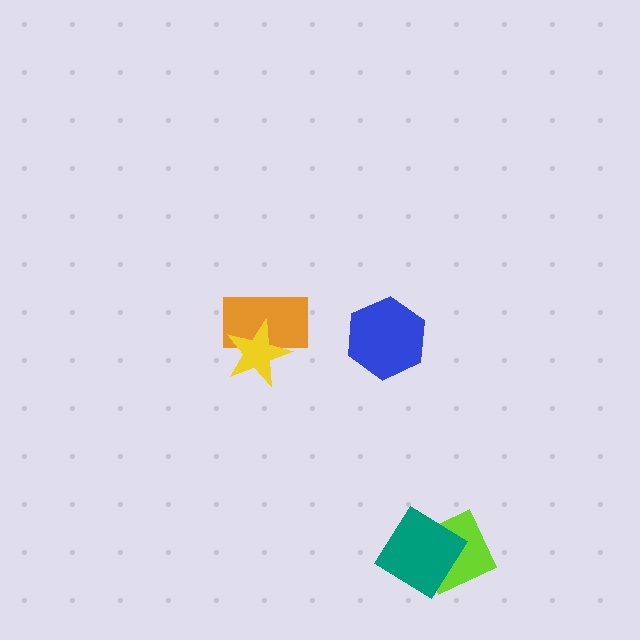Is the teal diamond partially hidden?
No, no other shape covers it.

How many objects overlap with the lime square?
1 object overlaps with the lime square.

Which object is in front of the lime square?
The teal diamond is in front of the lime square.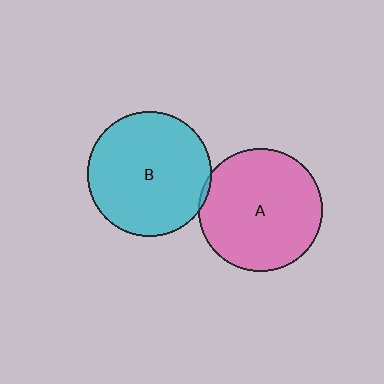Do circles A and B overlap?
Yes.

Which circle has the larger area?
Circle B (cyan).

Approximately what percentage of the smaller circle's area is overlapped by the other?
Approximately 5%.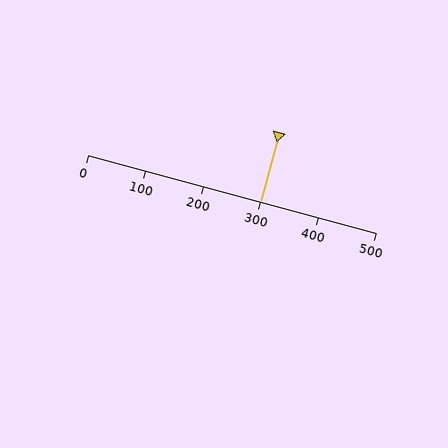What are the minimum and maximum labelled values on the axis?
The axis runs from 0 to 500.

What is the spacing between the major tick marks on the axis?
The major ticks are spaced 100 apart.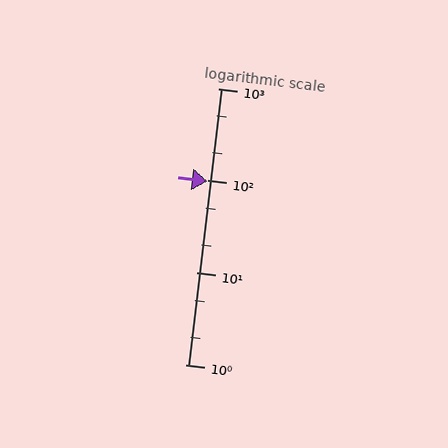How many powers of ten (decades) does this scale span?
The scale spans 3 decades, from 1 to 1000.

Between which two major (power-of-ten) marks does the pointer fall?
The pointer is between 10 and 100.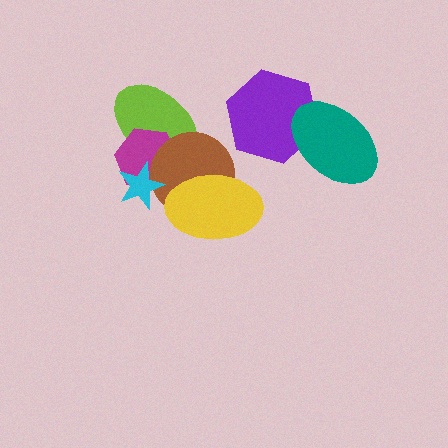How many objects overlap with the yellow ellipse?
1 object overlaps with the yellow ellipse.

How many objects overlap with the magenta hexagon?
3 objects overlap with the magenta hexagon.